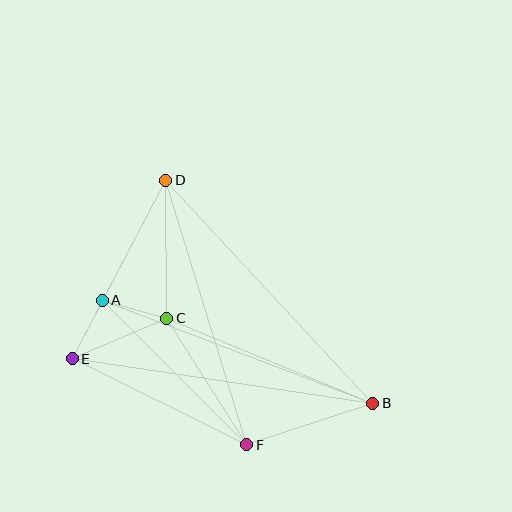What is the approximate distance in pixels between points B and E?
The distance between B and E is approximately 304 pixels.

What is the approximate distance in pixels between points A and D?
The distance between A and D is approximately 136 pixels.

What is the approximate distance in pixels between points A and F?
The distance between A and F is approximately 204 pixels.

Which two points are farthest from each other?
Points B and D are farthest from each other.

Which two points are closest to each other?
Points A and E are closest to each other.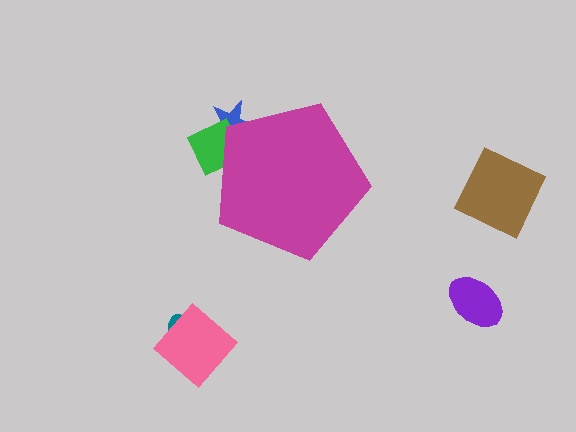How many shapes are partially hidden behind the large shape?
2 shapes are partially hidden.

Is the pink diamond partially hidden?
No, the pink diamond is fully visible.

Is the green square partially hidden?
Yes, the green square is partially hidden behind the magenta pentagon.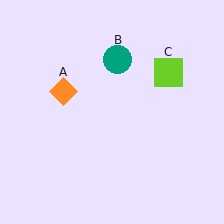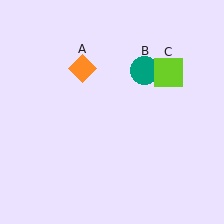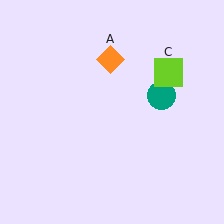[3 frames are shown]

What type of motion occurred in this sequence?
The orange diamond (object A), teal circle (object B) rotated clockwise around the center of the scene.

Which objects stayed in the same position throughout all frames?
Lime square (object C) remained stationary.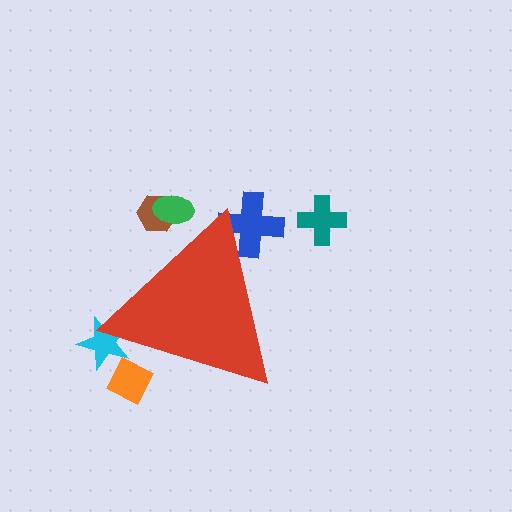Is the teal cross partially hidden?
No, the teal cross is fully visible.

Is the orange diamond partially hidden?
Yes, the orange diamond is partially hidden behind the red triangle.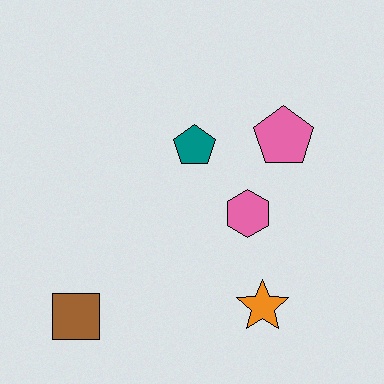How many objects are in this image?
There are 5 objects.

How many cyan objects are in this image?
There are no cyan objects.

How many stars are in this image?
There is 1 star.